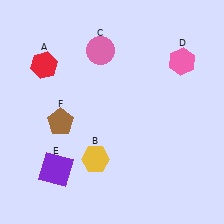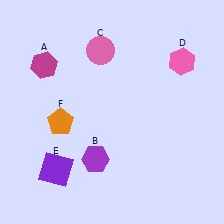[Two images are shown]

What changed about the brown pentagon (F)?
In Image 1, F is brown. In Image 2, it changed to orange.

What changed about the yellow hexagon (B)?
In Image 1, B is yellow. In Image 2, it changed to purple.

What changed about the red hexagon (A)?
In Image 1, A is red. In Image 2, it changed to magenta.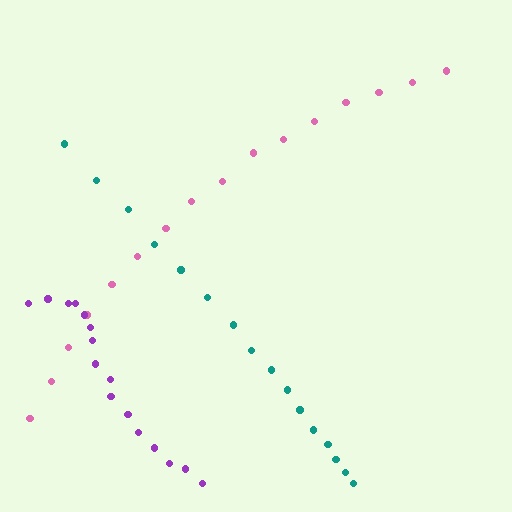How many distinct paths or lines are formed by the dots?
There are 3 distinct paths.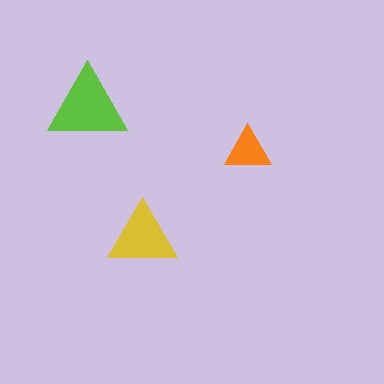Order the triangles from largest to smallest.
the lime one, the yellow one, the orange one.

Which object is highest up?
The lime triangle is topmost.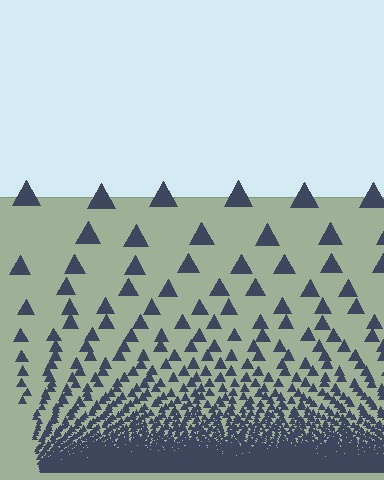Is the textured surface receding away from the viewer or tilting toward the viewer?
The surface appears to tilt toward the viewer. Texture elements get larger and sparser toward the top.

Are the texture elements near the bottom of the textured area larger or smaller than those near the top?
Smaller. The gradient is inverted — elements near the bottom are smaller and denser.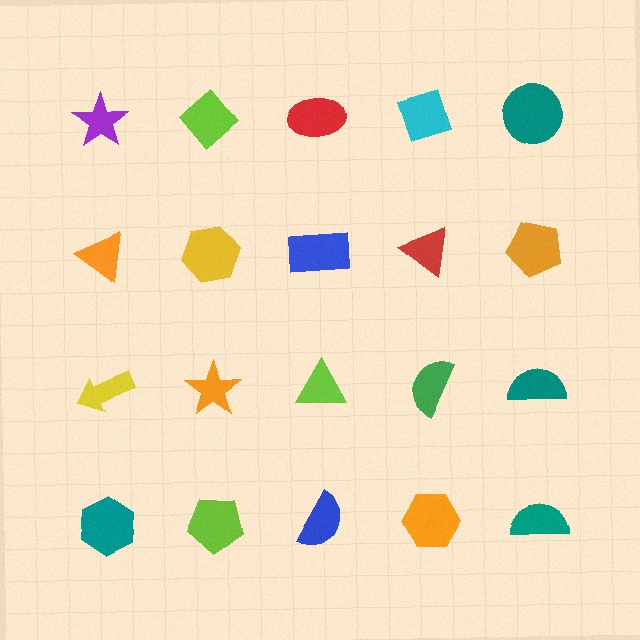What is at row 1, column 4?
A cyan diamond.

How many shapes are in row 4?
5 shapes.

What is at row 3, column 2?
An orange star.